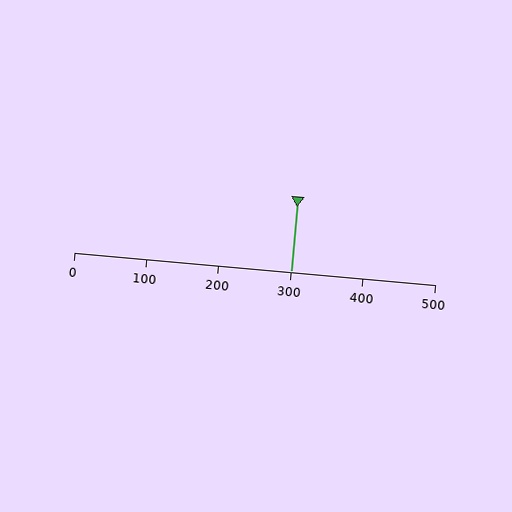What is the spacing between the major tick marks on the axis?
The major ticks are spaced 100 apart.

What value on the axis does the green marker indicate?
The marker indicates approximately 300.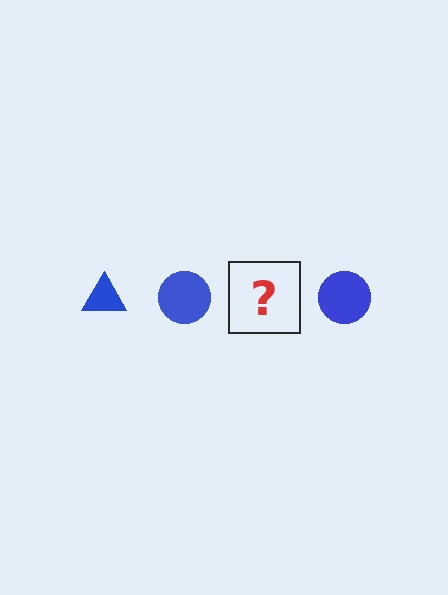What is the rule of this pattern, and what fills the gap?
The rule is that the pattern cycles through triangle, circle shapes in blue. The gap should be filled with a blue triangle.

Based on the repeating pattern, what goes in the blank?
The blank should be a blue triangle.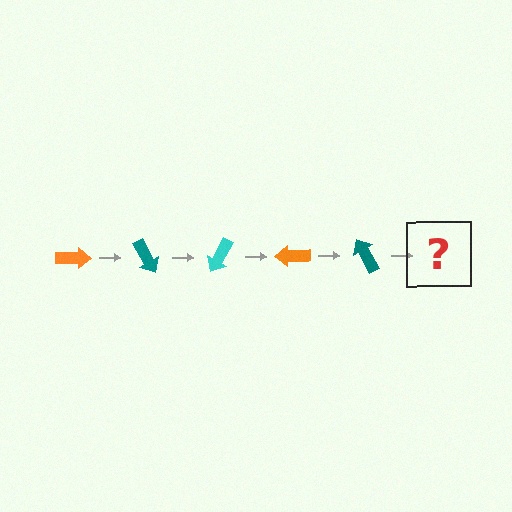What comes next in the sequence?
The next element should be a cyan arrow, rotated 300 degrees from the start.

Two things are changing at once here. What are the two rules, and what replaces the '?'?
The two rules are that it rotates 60 degrees each step and the color cycles through orange, teal, and cyan. The '?' should be a cyan arrow, rotated 300 degrees from the start.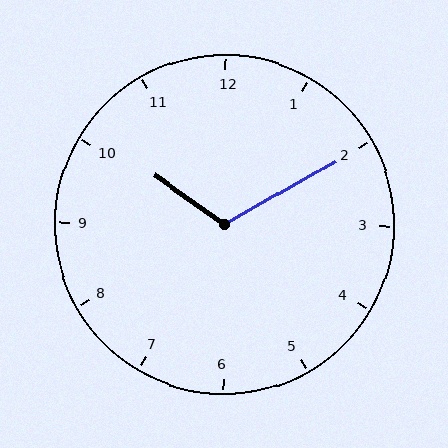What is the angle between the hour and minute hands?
Approximately 115 degrees.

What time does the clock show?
10:10.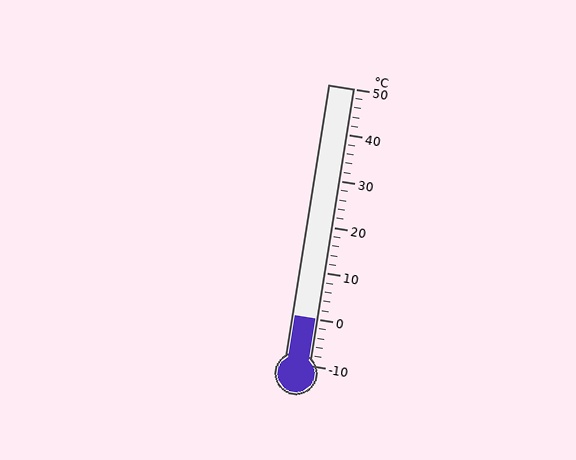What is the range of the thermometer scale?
The thermometer scale ranges from -10°C to 50°C.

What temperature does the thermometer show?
The thermometer shows approximately 0°C.